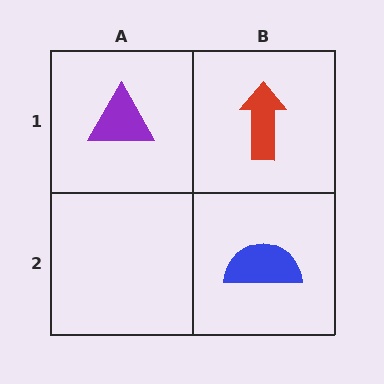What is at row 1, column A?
A purple triangle.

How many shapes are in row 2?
1 shape.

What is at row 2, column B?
A blue semicircle.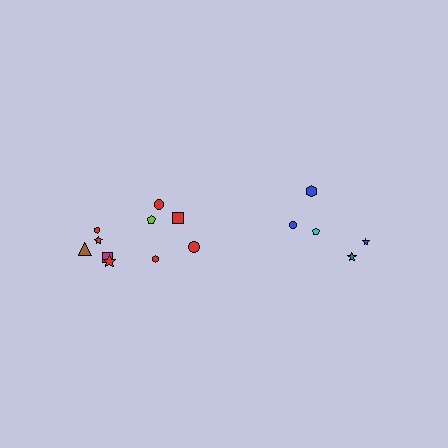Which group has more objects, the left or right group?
The left group.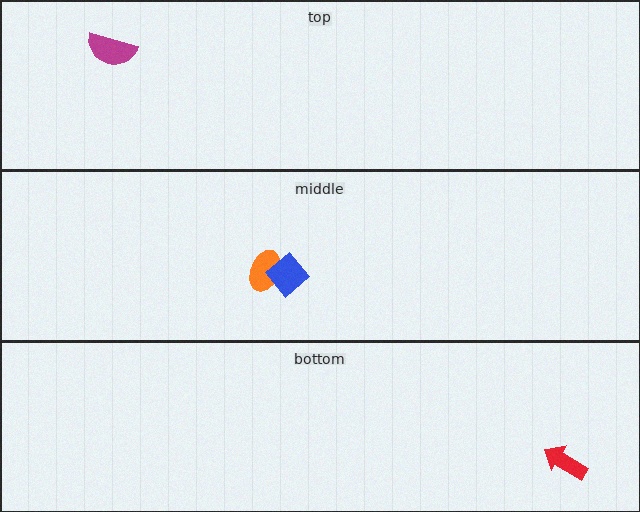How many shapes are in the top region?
1.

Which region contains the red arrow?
The bottom region.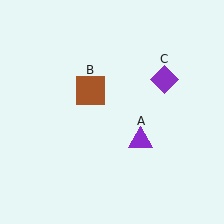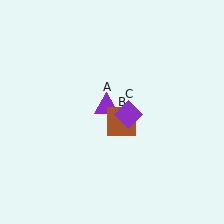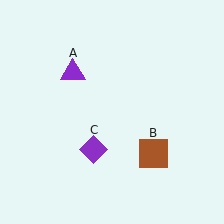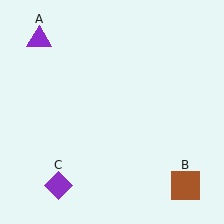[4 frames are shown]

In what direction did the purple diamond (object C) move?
The purple diamond (object C) moved down and to the left.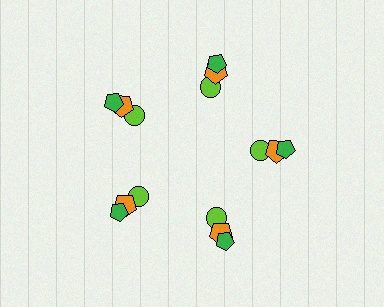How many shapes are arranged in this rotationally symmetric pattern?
There are 15 shapes, arranged in 5 groups of 3.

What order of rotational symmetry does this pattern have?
This pattern has 5-fold rotational symmetry.